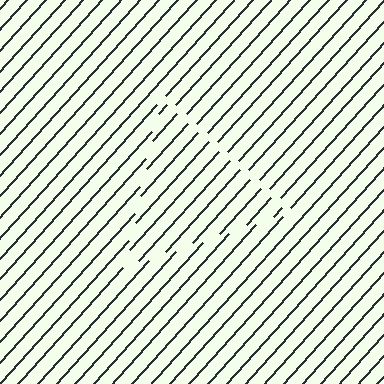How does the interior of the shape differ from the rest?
The interior of the shape contains the same grating, shifted by half a period — the contour is defined by the phase discontinuity where line-ends from the inner and outer gratings abut.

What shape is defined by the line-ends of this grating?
An illusory triangle. The interior of the shape contains the same grating, shifted by half a period — the contour is defined by the phase discontinuity where line-ends from the inner and outer gratings abut.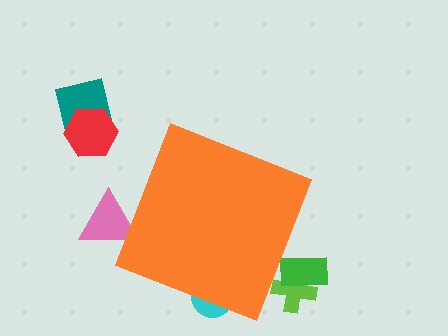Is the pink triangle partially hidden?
Yes, the pink triangle is partially hidden behind the orange diamond.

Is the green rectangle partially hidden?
Yes, the green rectangle is partially hidden behind the orange diamond.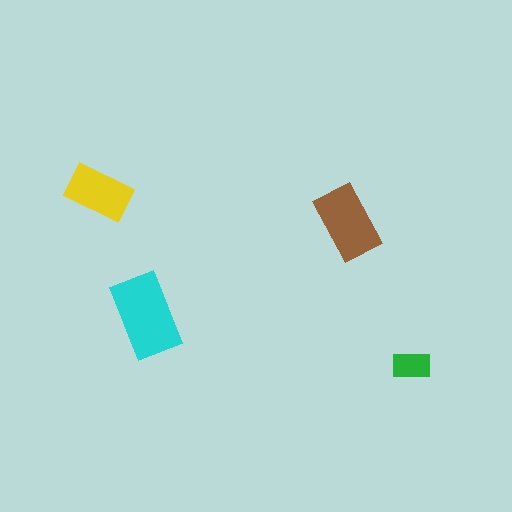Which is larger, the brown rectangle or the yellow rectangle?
The brown one.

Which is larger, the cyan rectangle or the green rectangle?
The cyan one.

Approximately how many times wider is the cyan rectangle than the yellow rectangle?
About 1.5 times wider.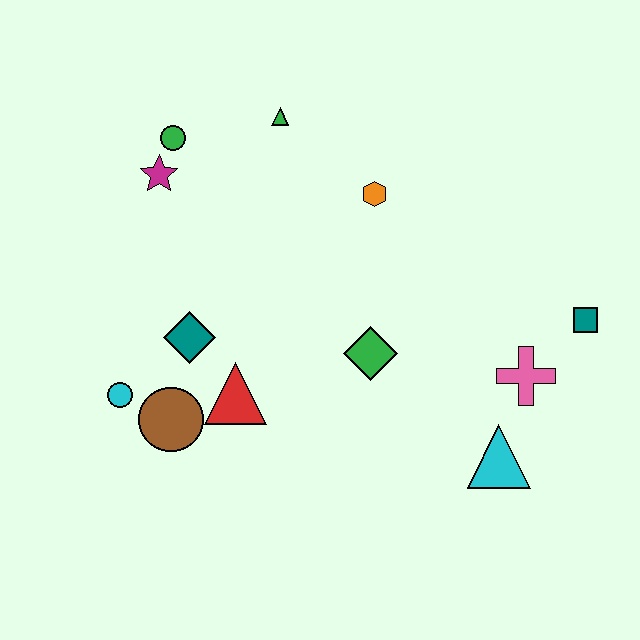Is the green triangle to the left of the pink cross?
Yes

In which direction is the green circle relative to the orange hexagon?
The green circle is to the left of the orange hexagon.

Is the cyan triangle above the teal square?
No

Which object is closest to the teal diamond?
The red triangle is closest to the teal diamond.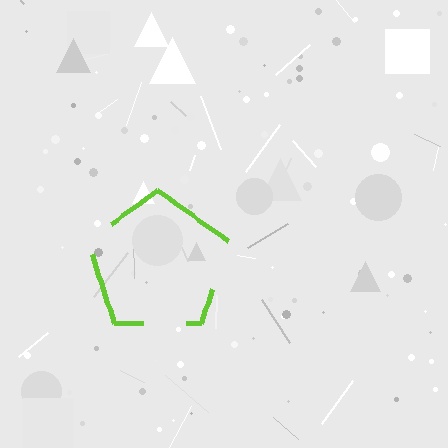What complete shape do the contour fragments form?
The contour fragments form a pentagon.